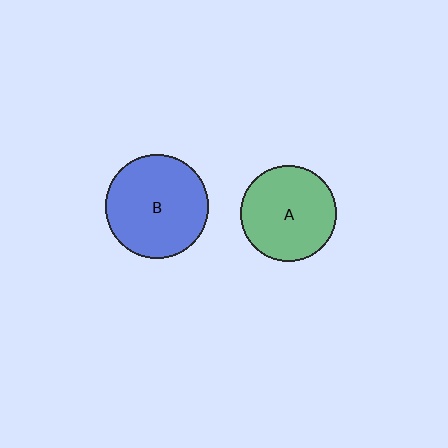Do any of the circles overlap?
No, none of the circles overlap.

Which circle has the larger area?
Circle B (blue).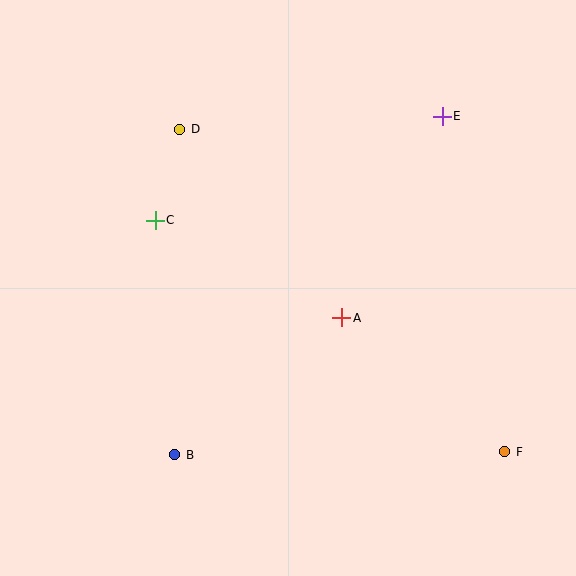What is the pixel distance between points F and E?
The distance between F and E is 341 pixels.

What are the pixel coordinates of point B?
Point B is at (175, 455).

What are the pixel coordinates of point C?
Point C is at (155, 220).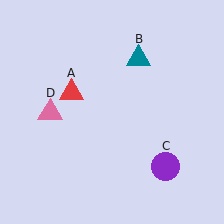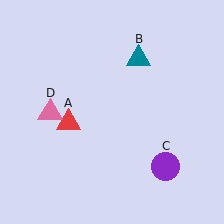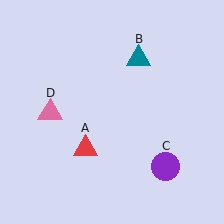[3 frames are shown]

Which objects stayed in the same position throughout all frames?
Teal triangle (object B) and purple circle (object C) and pink triangle (object D) remained stationary.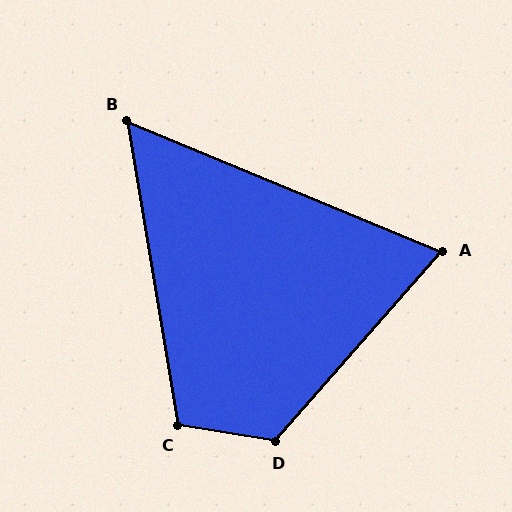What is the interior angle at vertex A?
Approximately 71 degrees (acute).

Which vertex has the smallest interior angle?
B, at approximately 58 degrees.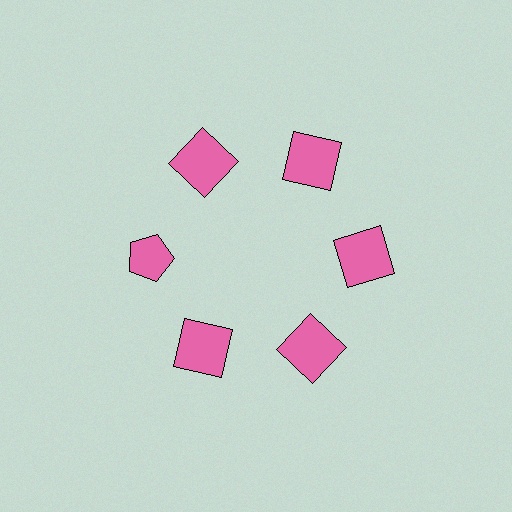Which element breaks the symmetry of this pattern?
The pink pentagon at roughly the 9 o'clock position breaks the symmetry. All other shapes are pink squares.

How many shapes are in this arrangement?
There are 6 shapes arranged in a ring pattern.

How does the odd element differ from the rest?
It has a different shape: pentagon instead of square.